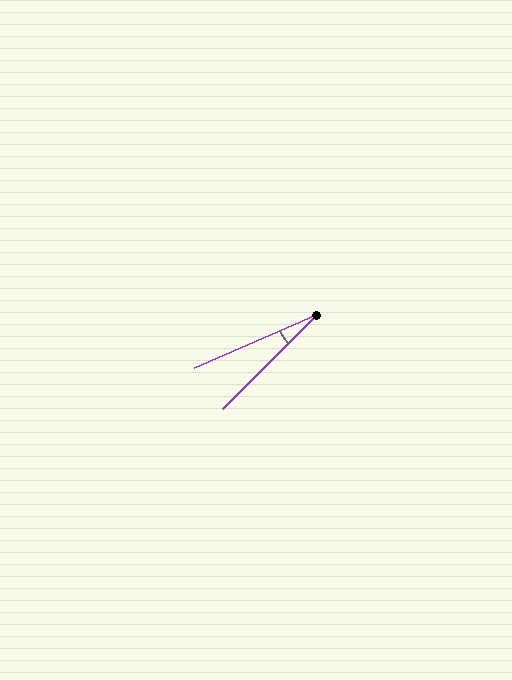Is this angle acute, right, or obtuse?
It is acute.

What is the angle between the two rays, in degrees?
Approximately 22 degrees.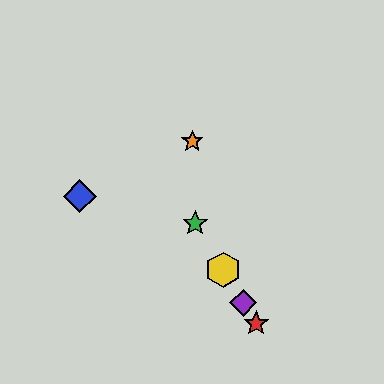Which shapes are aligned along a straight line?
The red star, the green star, the yellow hexagon, the purple diamond are aligned along a straight line.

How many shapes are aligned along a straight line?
4 shapes (the red star, the green star, the yellow hexagon, the purple diamond) are aligned along a straight line.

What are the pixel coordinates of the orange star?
The orange star is at (192, 141).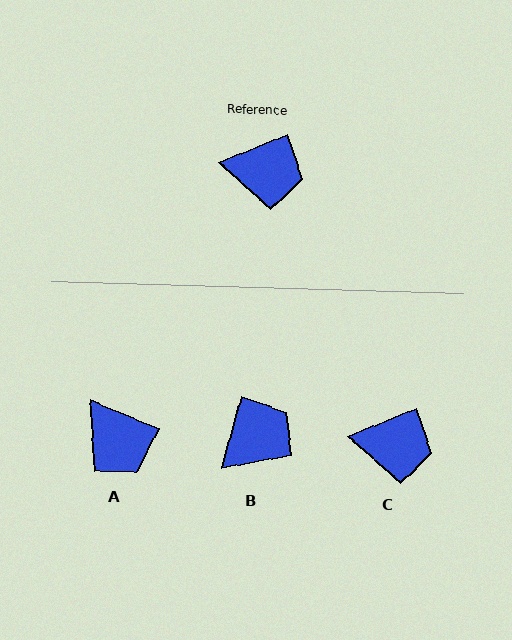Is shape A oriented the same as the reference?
No, it is off by about 44 degrees.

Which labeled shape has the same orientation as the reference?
C.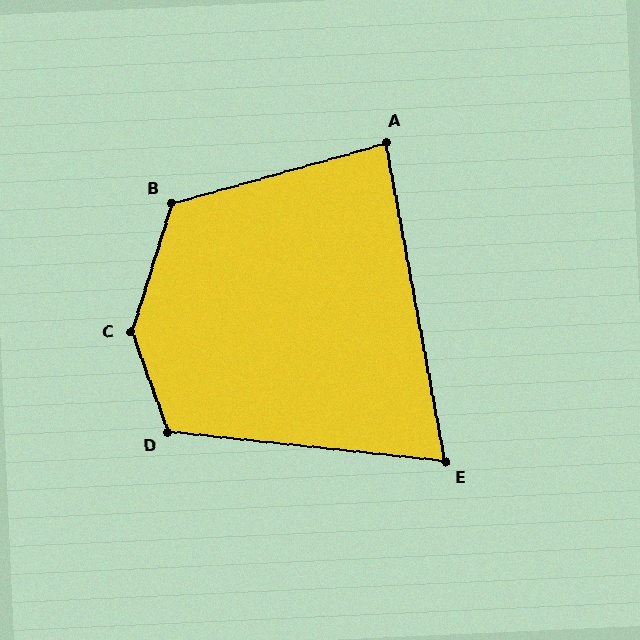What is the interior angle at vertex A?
Approximately 85 degrees (acute).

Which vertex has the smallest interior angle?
E, at approximately 73 degrees.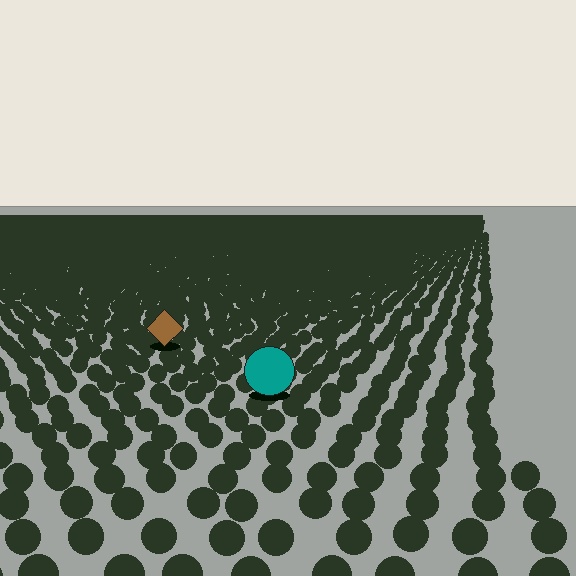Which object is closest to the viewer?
The teal circle is closest. The texture marks near it are larger and more spread out.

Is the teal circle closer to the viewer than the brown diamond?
Yes. The teal circle is closer — you can tell from the texture gradient: the ground texture is coarser near it.